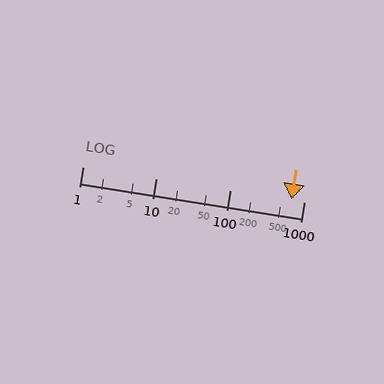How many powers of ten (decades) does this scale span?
The scale spans 3 decades, from 1 to 1000.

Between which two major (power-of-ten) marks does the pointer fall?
The pointer is between 100 and 1000.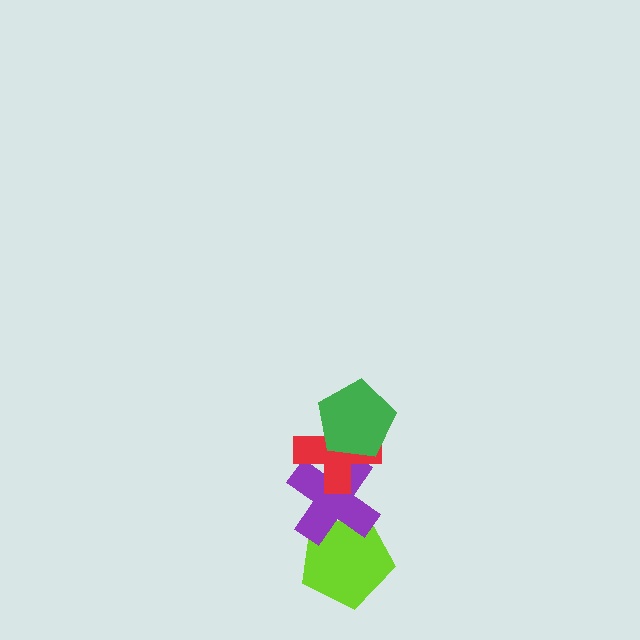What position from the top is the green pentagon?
The green pentagon is 1st from the top.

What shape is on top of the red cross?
The green pentagon is on top of the red cross.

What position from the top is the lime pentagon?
The lime pentagon is 4th from the top.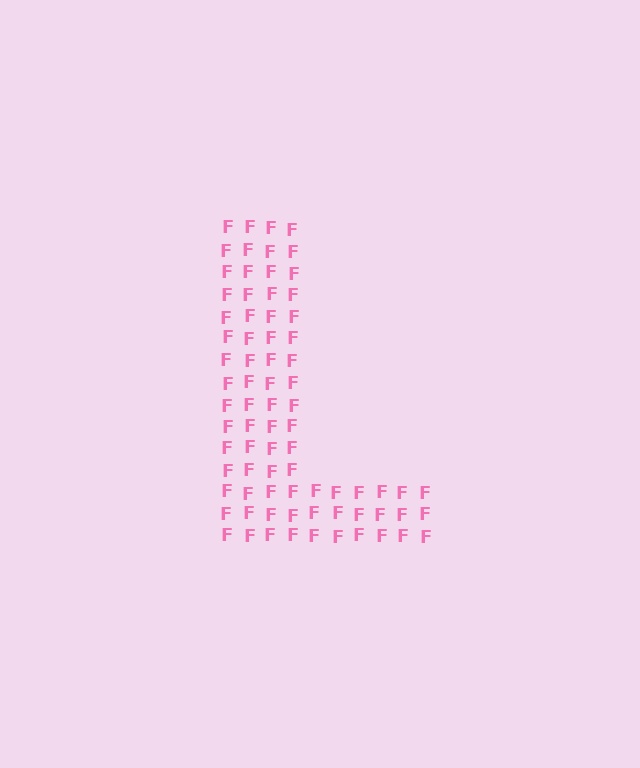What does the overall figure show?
The overall figure shows the letter L.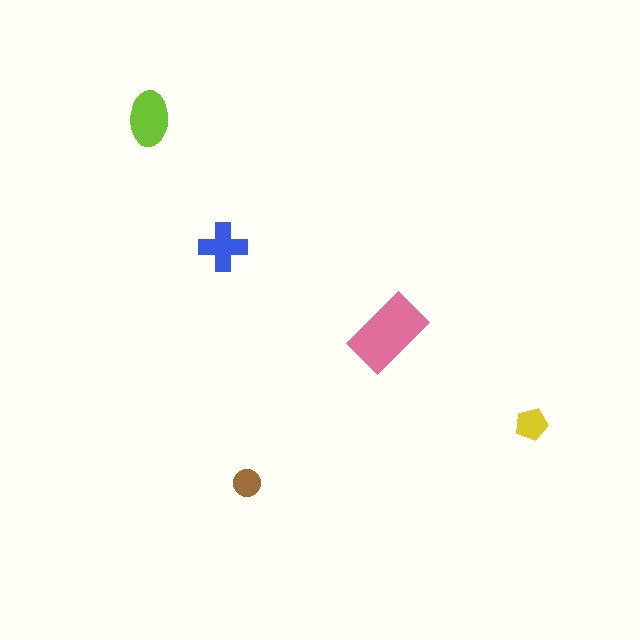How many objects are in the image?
There are 5 objects in the image.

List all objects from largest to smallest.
The pink rectangle, the lime ellipse, the blue cross, the yellow pentagon, the brown circle.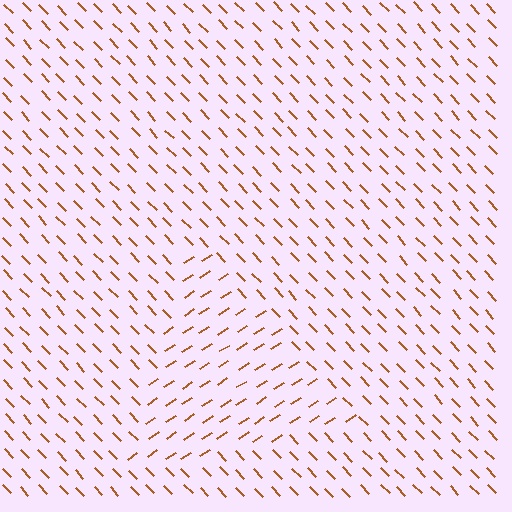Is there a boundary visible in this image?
Yes, there is a texture boundary formed by a change in line orientation.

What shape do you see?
I see a triangle.